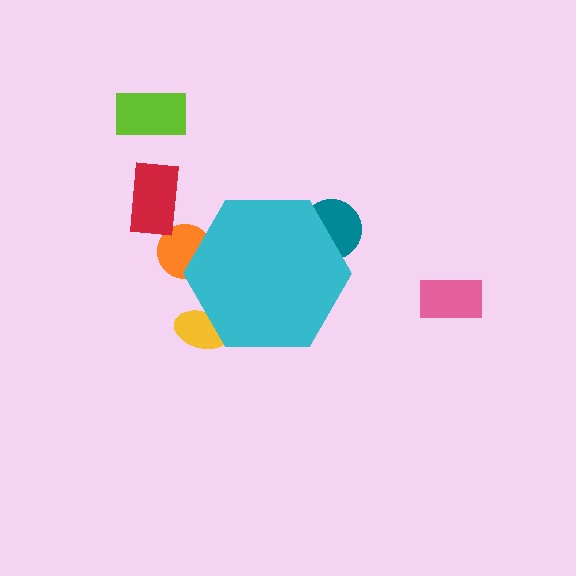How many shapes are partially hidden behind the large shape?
3 shapes are partially hidden.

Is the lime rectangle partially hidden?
No, the lime rectangle is fully visible.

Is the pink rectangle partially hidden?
No, the pink rectangle is fully visible.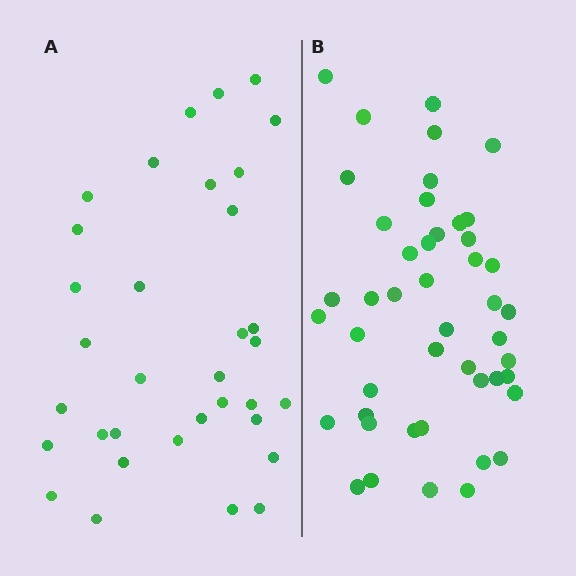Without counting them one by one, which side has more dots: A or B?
Region B (the right region) has more dots.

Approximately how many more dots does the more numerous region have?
Region B has roughly 12 or so more dots than region A.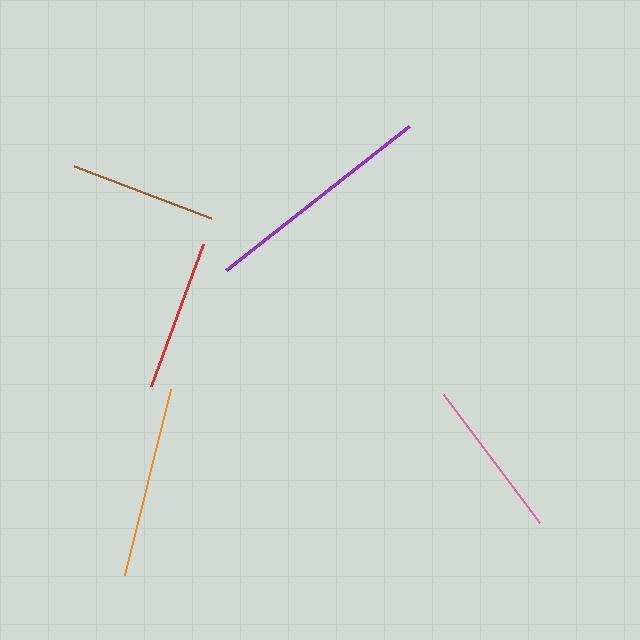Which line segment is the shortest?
The brown line is the shortest at approximately 146 pixels.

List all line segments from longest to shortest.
From longest to shortest: purple, orange, pink, red, brown.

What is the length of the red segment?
The red segment is approximately 151 pixels long.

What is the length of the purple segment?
The purple segment is approximately 233 pixels long.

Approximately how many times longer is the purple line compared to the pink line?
The purple line is approximately 1.5 times the length of the pink line.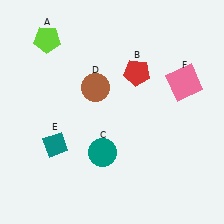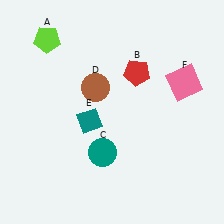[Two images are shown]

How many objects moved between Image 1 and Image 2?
1 object moved between the two images.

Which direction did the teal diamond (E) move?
The teal diamond (E) moved right.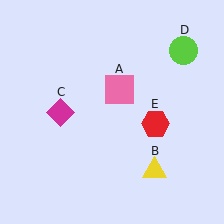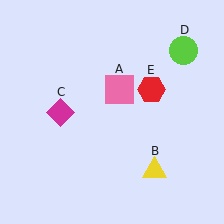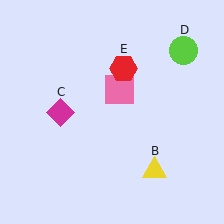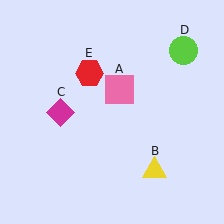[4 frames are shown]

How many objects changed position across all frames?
1 object changed position: red hexagon (object E).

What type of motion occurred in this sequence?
The red hexagon (object E) rotated counterclockwise around the center of the scene.